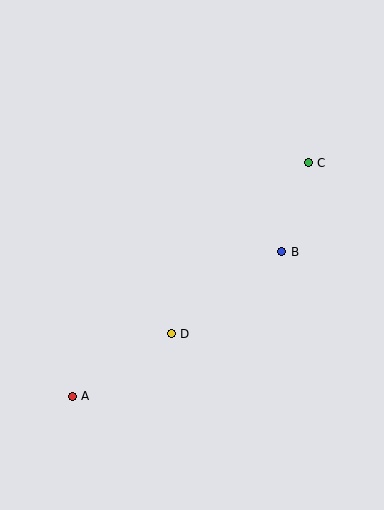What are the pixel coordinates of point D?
Point D is at (171, 334).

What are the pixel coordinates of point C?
Point C is at (308, 163).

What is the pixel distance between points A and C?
The distance between A and C is 332 pixels.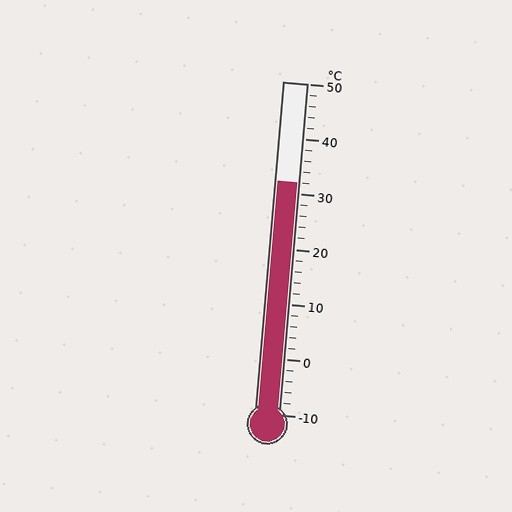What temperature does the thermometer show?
The thermometer shows approximately 32°C.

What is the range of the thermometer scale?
The thermometer scale ranges from -10°C to 50°C.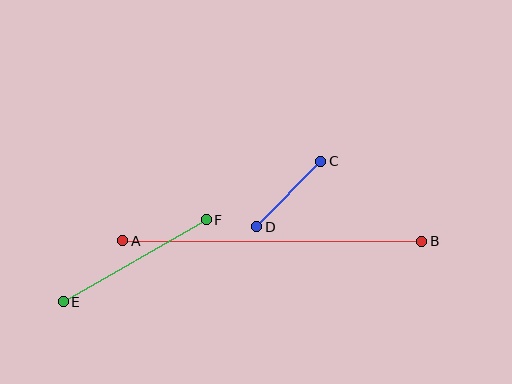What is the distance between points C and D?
The distance is approximately 92 pixels.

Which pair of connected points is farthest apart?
Points A and B are farthest apart.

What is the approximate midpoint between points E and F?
The midpoint is at approximately (135, 261) pixels.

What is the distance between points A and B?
The distance is approximately 299 pixels.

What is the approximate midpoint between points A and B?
The midpoint is at approximately (272, 241) pixels.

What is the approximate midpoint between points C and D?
The midpoint is at approximately (289, 194) pixels.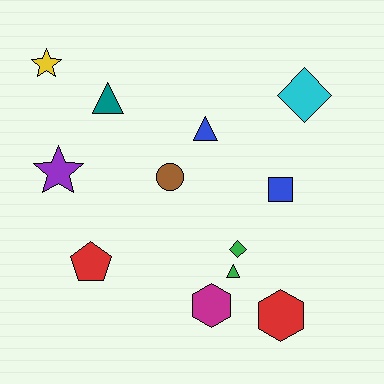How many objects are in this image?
There are 12 objects.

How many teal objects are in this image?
There is 1 teal object.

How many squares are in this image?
There is 1 square.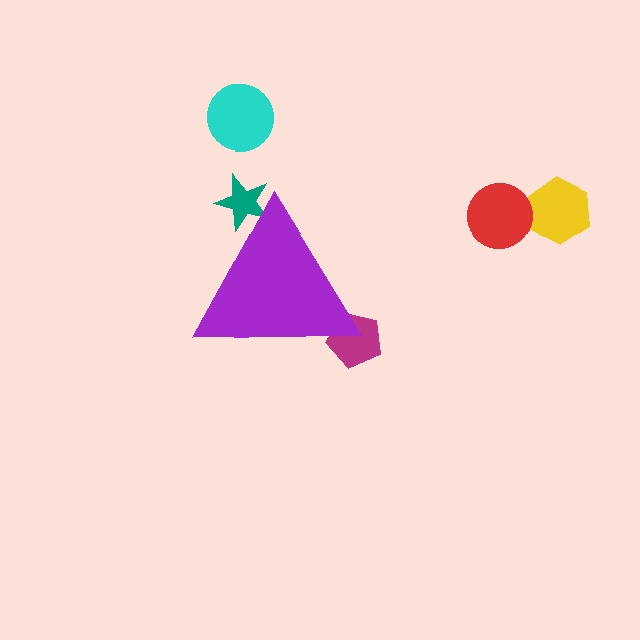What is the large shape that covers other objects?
A purple triangle.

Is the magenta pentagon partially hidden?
Yes, the magenta pentagon is partially hidden behind the purple triangle.